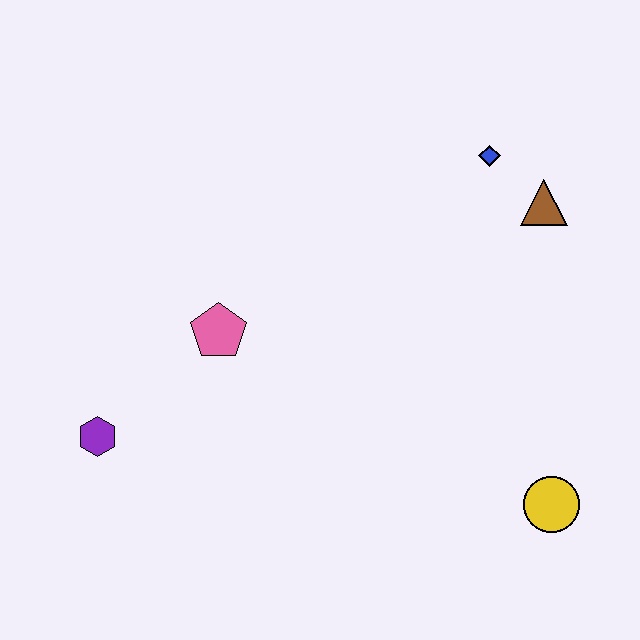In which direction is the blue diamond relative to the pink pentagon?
The blue diamond is to the right of the pink pentagon.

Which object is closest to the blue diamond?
The brown triangle is closest to the blue diamond.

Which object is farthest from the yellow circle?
The purple hexagon is farthest from the yellow circle.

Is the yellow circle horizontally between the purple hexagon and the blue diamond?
No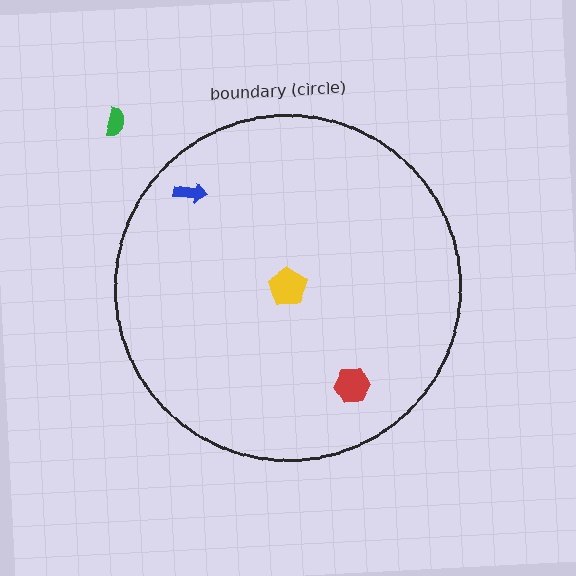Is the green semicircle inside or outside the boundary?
Outside.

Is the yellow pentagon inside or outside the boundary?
Inside.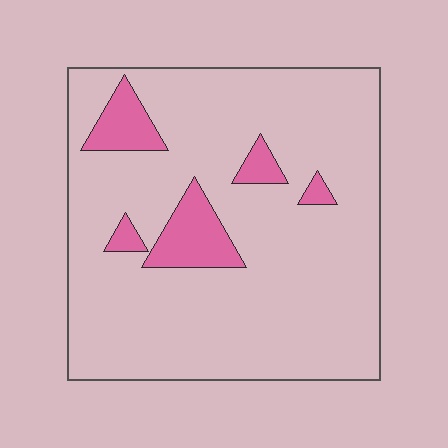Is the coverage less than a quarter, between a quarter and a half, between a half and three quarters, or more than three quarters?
Less than a quarter.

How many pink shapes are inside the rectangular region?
5.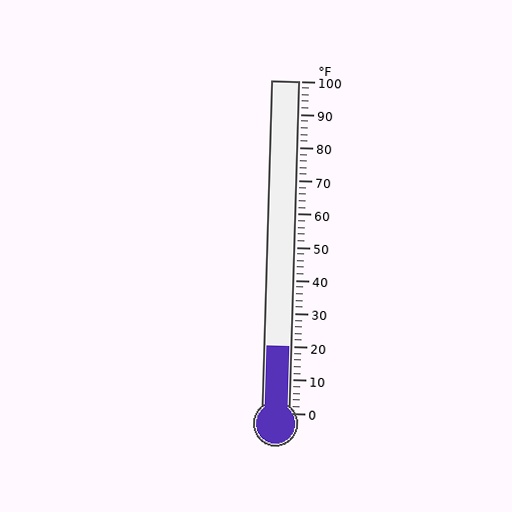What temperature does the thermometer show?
The thermometer shows approximately 20°F.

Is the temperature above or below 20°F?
The temperature is at 20°F.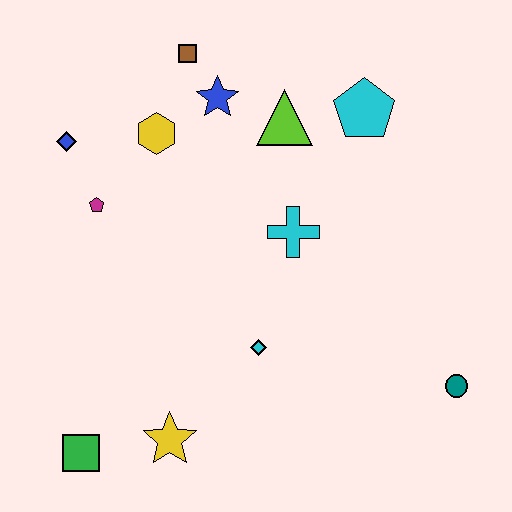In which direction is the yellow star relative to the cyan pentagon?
The yellow star is below the cyan pentagon.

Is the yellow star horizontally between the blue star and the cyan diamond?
No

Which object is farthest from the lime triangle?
The green square is farthest from the lime triangle.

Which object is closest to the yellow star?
The green square is closest to the yellow star.